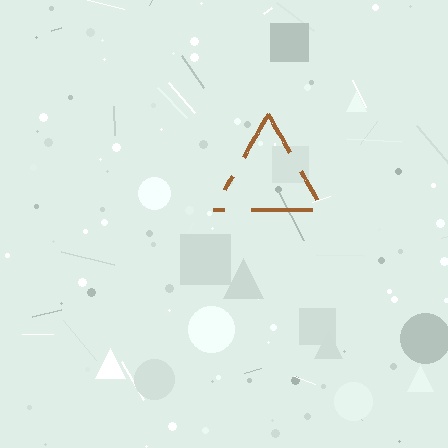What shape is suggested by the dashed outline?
The dashed outline suggests a triangle.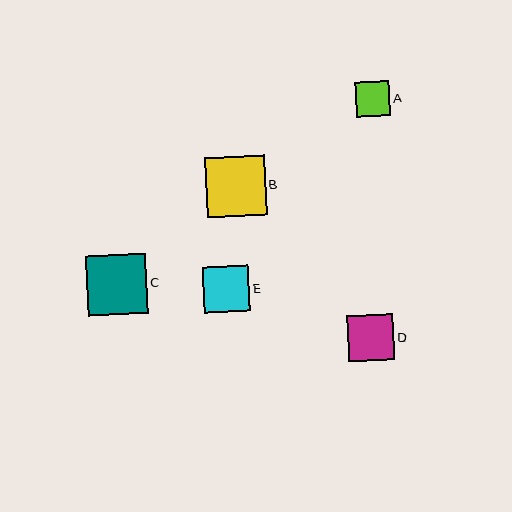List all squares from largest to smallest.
From largest to smallest: C, B, E, D, A.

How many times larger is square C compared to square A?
Square C is approximately 1.7 times the size of square A.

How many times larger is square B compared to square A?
Square B is approximately 1.7 times the size of square A.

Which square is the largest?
Square C is the largest with a size of approximately 60 pixels.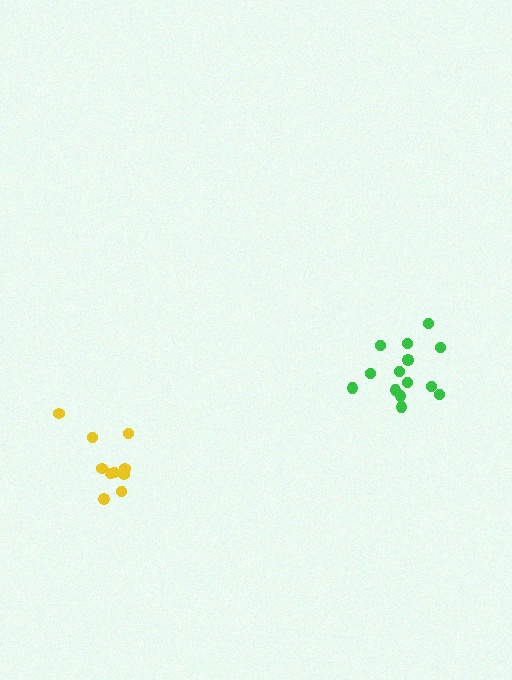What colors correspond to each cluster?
The clusters are colored: green, yellow.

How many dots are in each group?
Group 1: 14 dots, Group 2: 10 dots (24 total).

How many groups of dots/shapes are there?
There are 2 groups.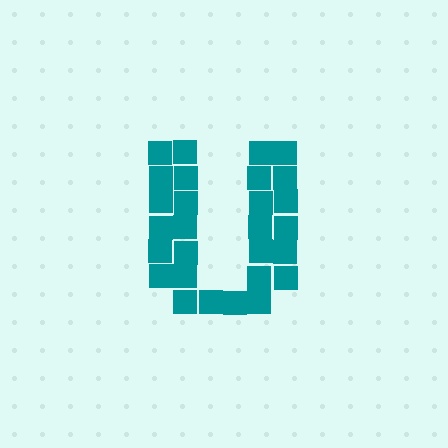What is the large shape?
The large shape is the letter U.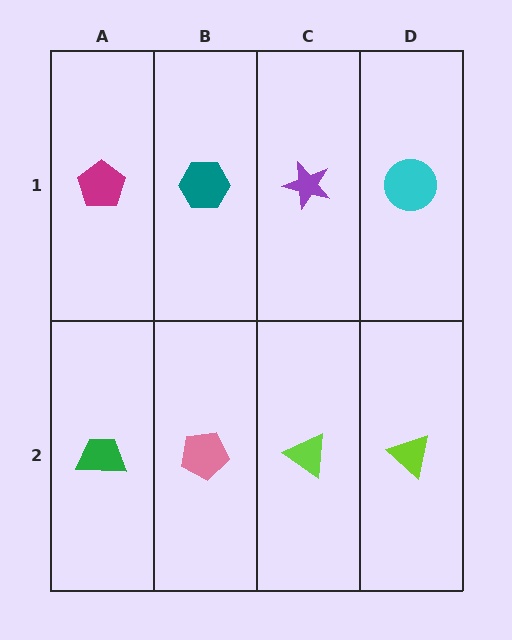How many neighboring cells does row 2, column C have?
3.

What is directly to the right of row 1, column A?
A teal hexagon.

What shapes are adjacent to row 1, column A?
A green trapezoid (row 2, column A), a teal hexagon (row 1, column B).